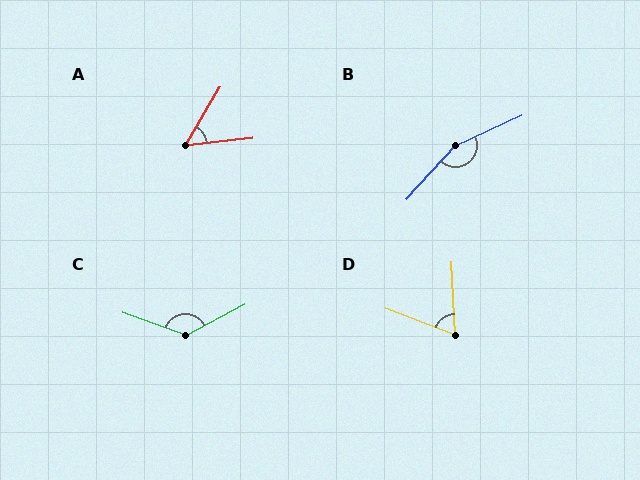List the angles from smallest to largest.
A (53°), D (67°), C (132°), B (157°).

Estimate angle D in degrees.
Approximately 67 degrees.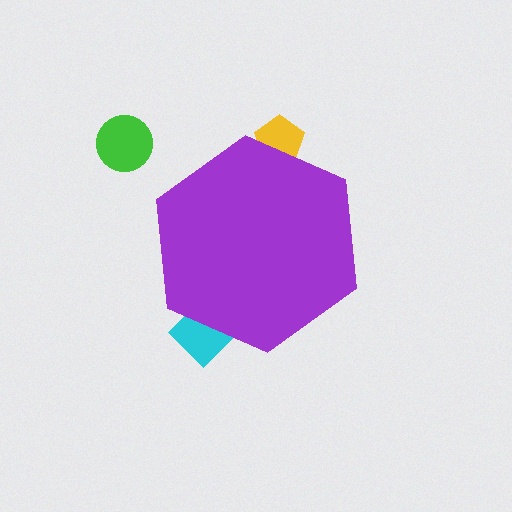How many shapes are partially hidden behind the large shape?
2 shapes are partially hidden.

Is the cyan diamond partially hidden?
Yes, the cyan diamond is partially hidden behind the purple hexagon.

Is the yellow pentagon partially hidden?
Yes, the yellow pentagon is partially hidden behind the purple hexagon.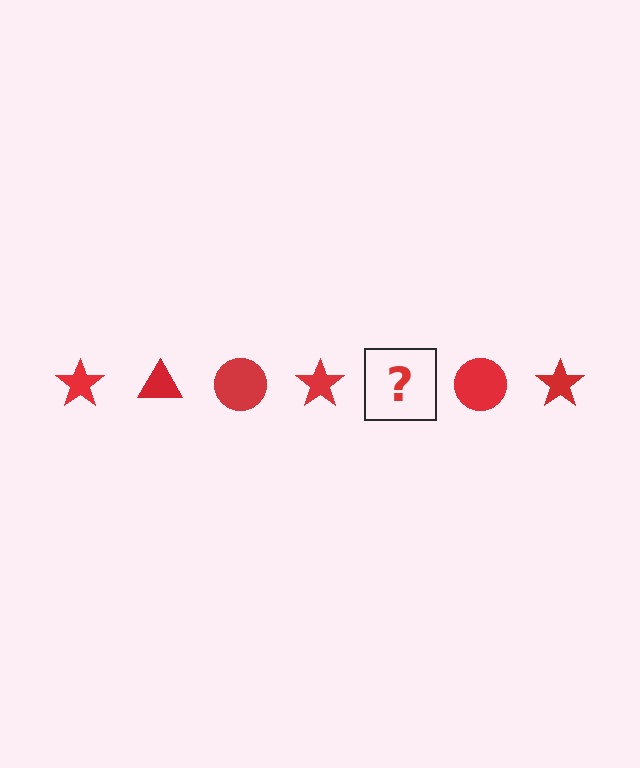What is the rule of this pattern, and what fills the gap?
The rule is that the pattern cycles through star, triangle, circle shapes in red. The gap should be filled with a red triangle.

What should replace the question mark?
The question mark should be replaced with a red triangle.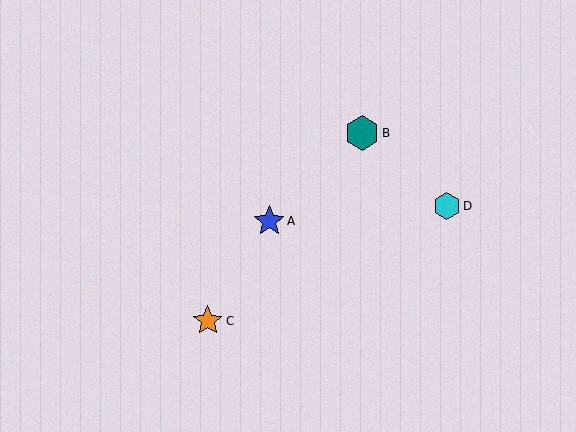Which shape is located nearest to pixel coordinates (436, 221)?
The cyan hexagon (labeled D) at (447, 206) is nearest to that location.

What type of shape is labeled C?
Shape C is an orange star.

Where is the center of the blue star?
The center of the blue star is at (269, 221).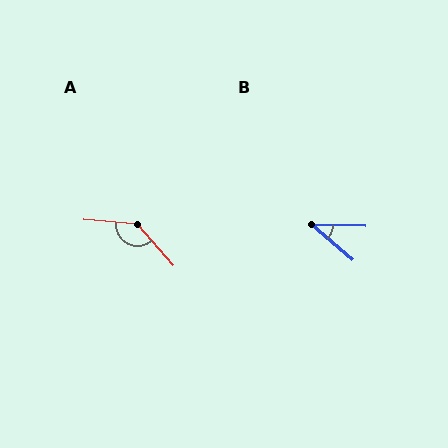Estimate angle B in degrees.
Approximately 39 degrees.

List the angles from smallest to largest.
B (39°), A (136°).